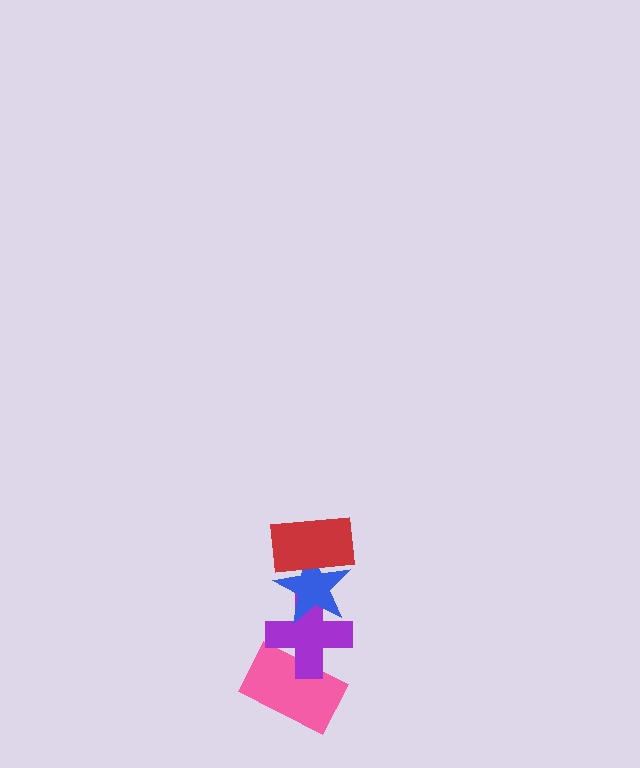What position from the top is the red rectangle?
The red rectangle is 1st from the top.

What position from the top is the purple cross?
The purple cross is 3rd from the top.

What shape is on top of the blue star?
The red rectangle is on top of the blue star.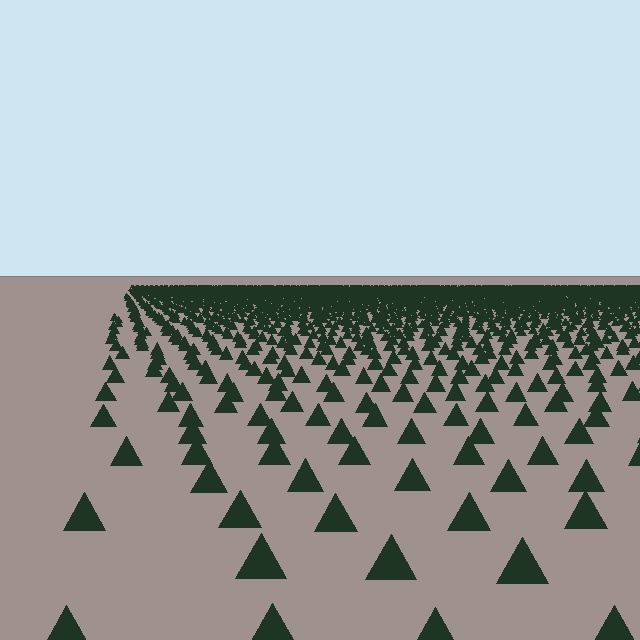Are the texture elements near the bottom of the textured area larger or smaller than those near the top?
Larger. Near the bottom, elements are closer to the viewer and appear at a bigger on-screen size.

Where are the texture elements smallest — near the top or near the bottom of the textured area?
Near the top.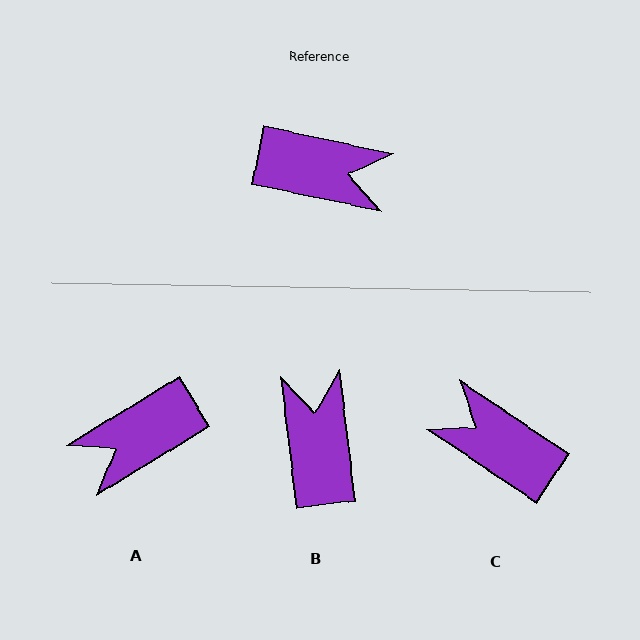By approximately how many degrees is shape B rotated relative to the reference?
Approximately 109 degrees counter-clockwise.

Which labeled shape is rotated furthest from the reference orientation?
C, about 158 degrees away.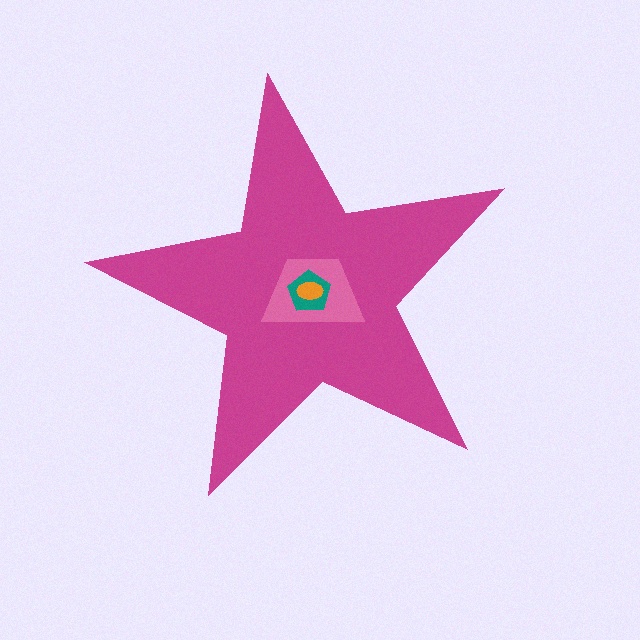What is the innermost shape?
The orange ellipse.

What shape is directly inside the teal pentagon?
The orange ellipse.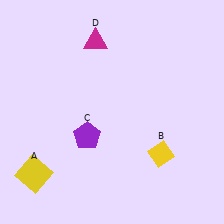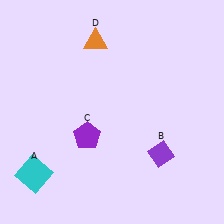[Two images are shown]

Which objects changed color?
A changed from yellow to cyan. B changed from yellow to purple. D changed from magenta to orange.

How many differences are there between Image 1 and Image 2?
There are 3 differences between the two images.